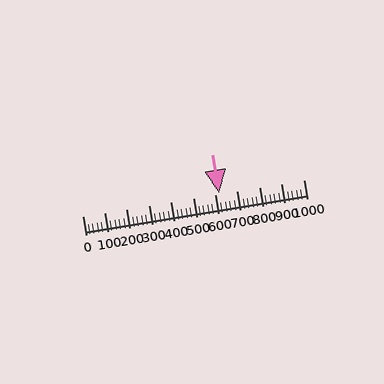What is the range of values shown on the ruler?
The ruler shows values from 0 to 1000.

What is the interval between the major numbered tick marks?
The major tick marks are spaced 100 units apart.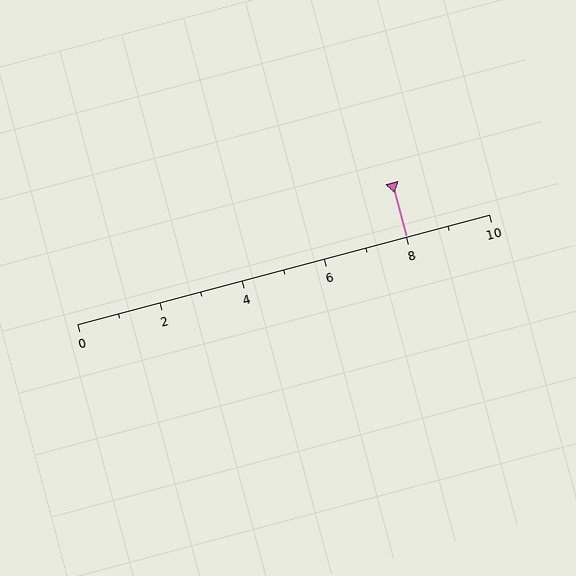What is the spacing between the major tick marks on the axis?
The major ticks are spaced 2 apart.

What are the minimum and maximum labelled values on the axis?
The axis runs from 0 to 10.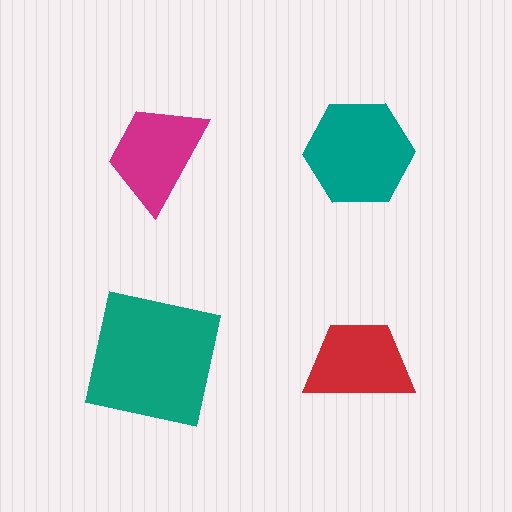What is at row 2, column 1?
A teal square.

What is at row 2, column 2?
A red trapezoid.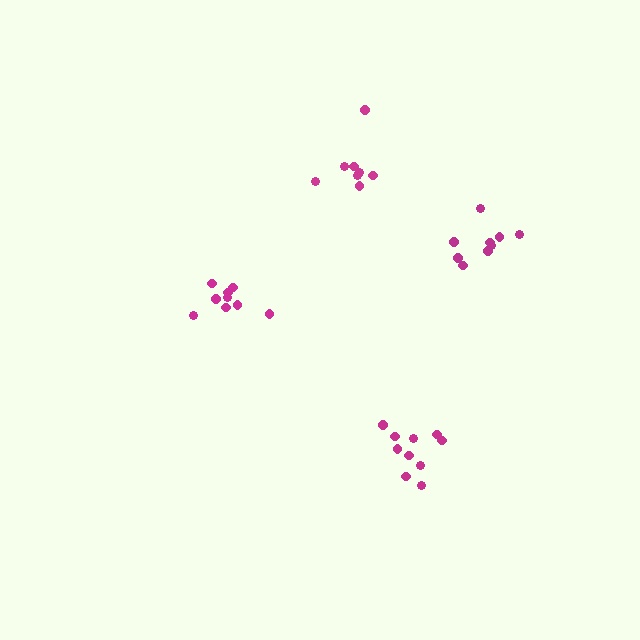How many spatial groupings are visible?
There are 4 spatial groupings.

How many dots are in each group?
Group 1: 10 dots, Group 2: 10 dots, Group 3: 9 dots, Group 4: 8 dots (37 total).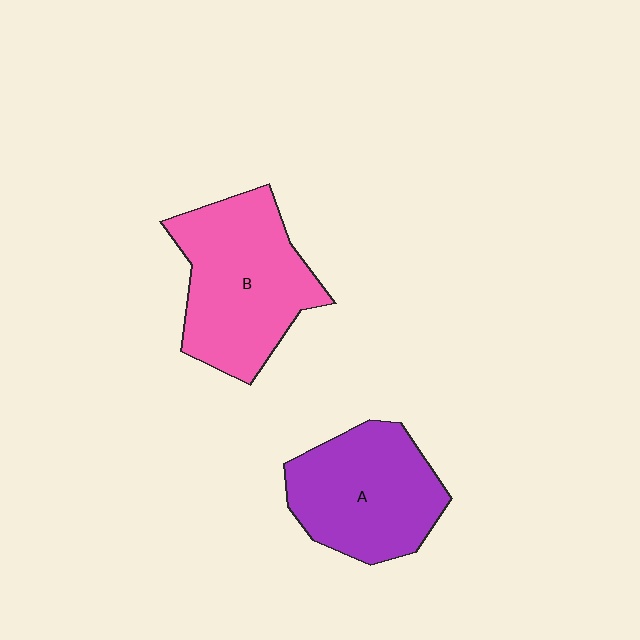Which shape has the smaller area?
Shape A (purple).